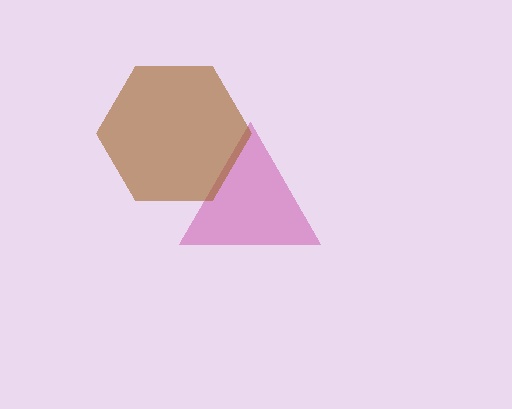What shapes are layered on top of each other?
The layered shapes are: a magenta triangle, a brown hexagon.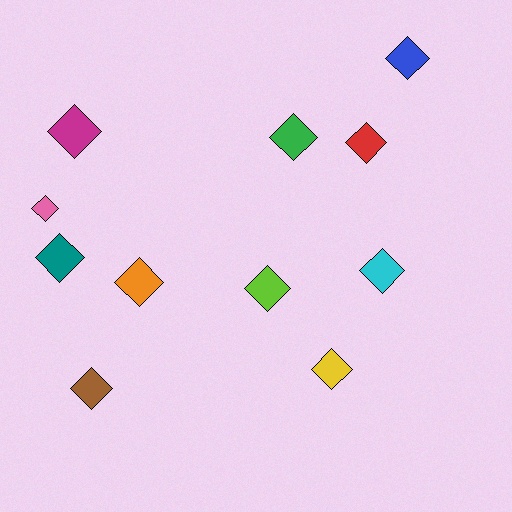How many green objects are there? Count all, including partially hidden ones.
There is 1 green object.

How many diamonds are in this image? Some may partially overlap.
There are 11 diamonds.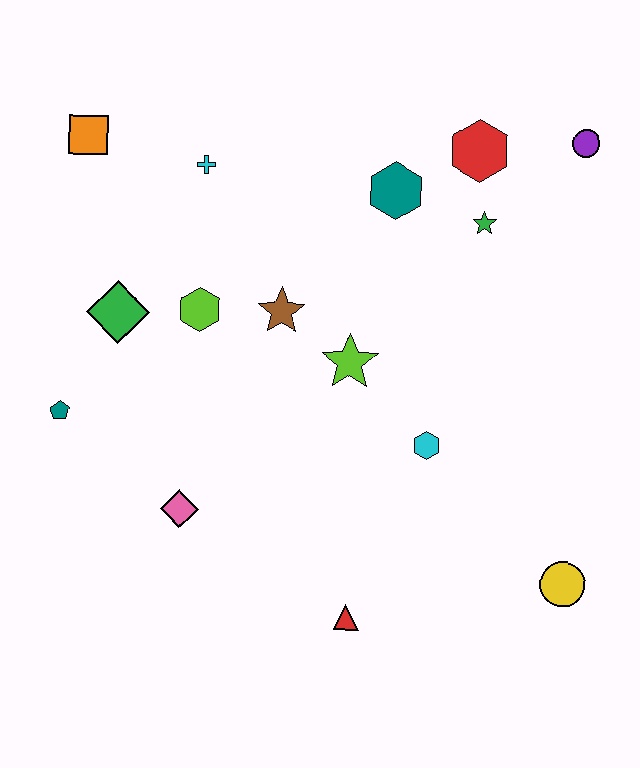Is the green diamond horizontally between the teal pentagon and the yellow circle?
Yes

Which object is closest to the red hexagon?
The green star is closest to the red hexagon.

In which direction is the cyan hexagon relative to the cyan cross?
The cyan hexagon is below the cyan cross.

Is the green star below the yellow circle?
No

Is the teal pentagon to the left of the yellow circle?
Yes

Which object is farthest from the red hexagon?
The teal pentagon is farthest from the red hexagon.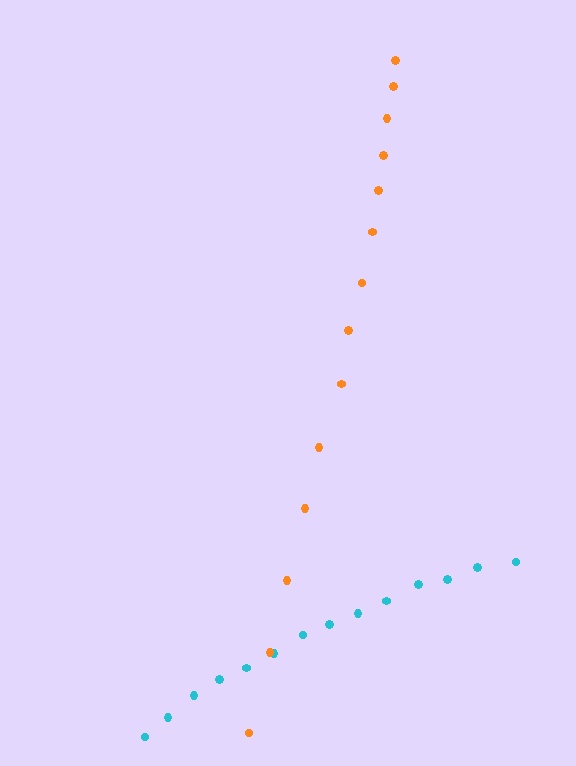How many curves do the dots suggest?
There are 2 distinct paths.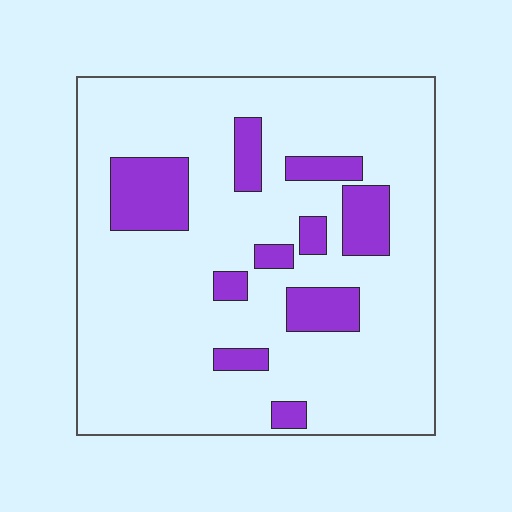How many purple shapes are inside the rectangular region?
10.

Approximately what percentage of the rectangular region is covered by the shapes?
Approximately 15%.